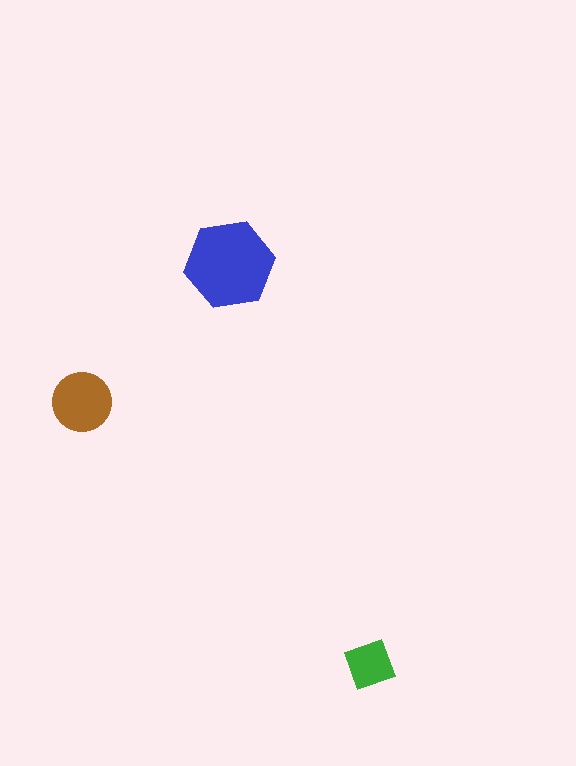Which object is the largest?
The blue hexagon.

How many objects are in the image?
There are 3 objects in the image.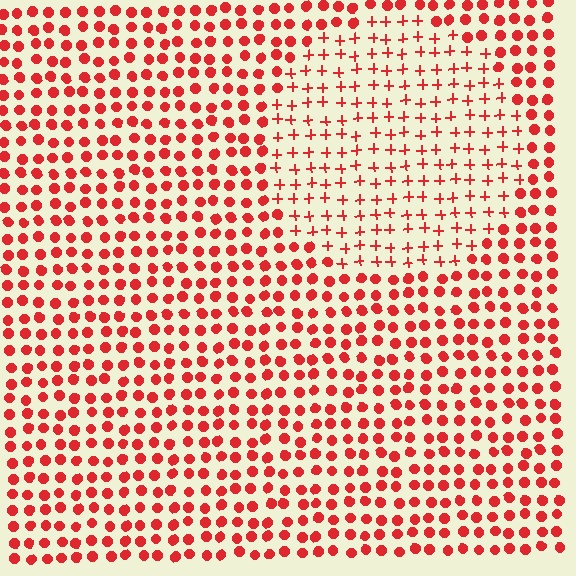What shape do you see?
I see a circle.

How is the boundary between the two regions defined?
The boundary is defined by a change in element shape: plus signs inside vs. circles outside. All elements share the same color and spacing.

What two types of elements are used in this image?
The image uses plus signs inside the circle region and circles outside it.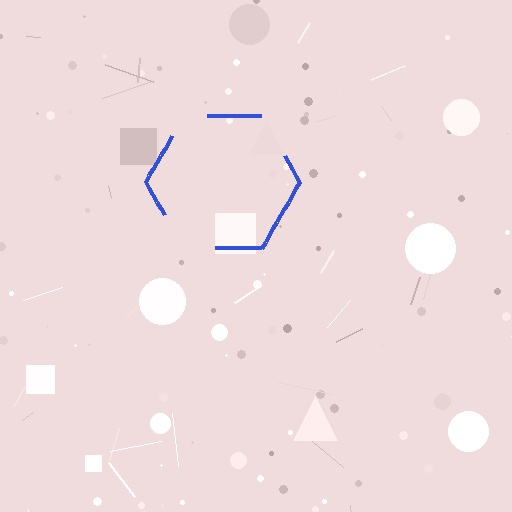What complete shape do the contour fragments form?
The contour fragments form a hexagon.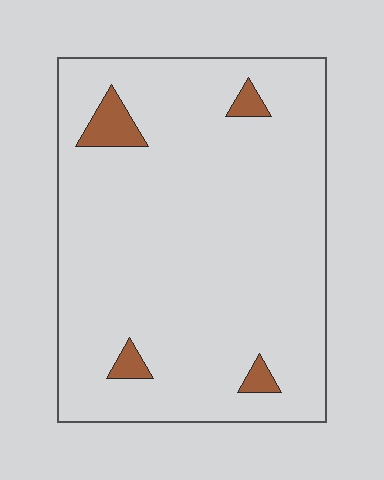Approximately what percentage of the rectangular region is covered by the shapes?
Approximately 5%.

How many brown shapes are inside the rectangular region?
4.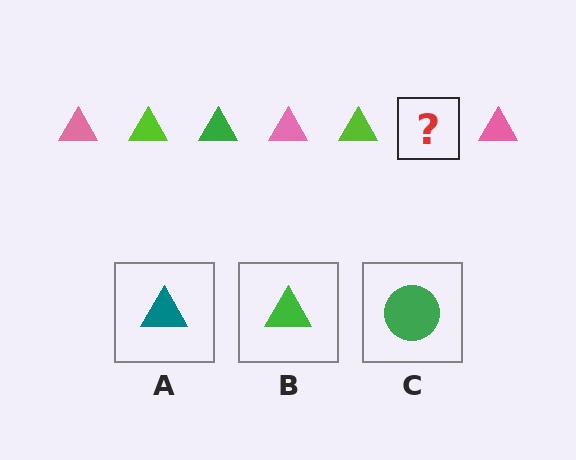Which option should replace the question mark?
Option B.